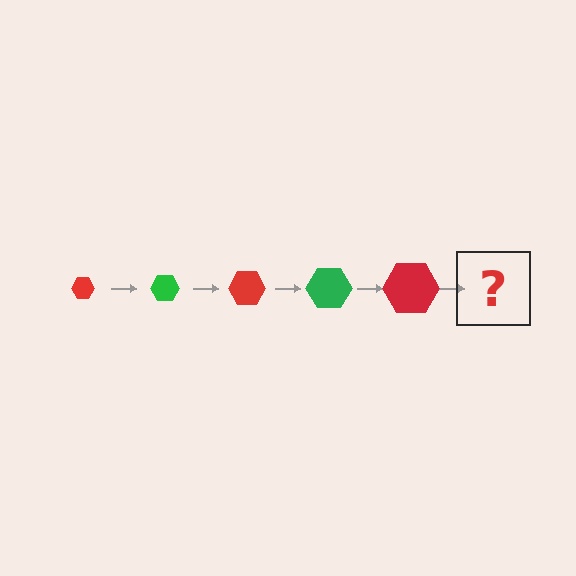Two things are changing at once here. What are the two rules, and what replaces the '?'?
The two rules are that the hexagon grows larger each step and the color cycles through red and green. The '?' should be a green hexagon, larger than the previous one.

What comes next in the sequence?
The next element should be a green hexagon, larger than the previous one.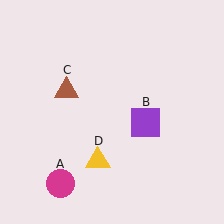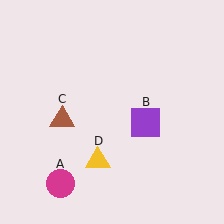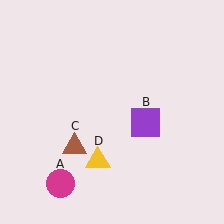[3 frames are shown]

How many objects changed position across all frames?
1 object changed position: brown triangle (object C).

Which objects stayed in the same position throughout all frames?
Magenta circle (object A) and purple square (object B) and yellow triangle (object D) remained stationary.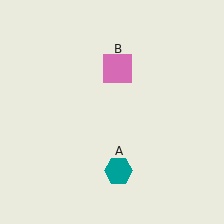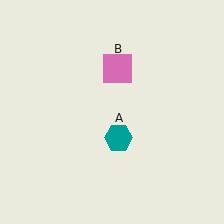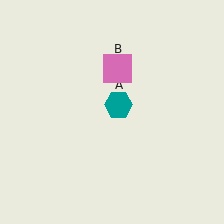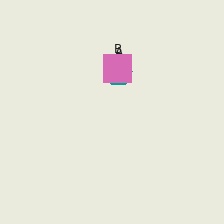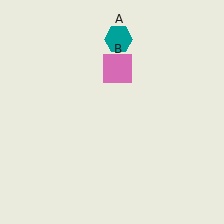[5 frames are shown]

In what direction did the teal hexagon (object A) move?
The teal hexagon (object A) moved up.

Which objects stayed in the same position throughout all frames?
Pink square (object B) remained stationary.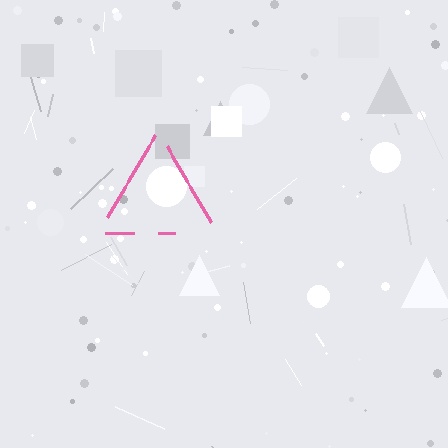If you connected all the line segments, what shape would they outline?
They would outline a triangle.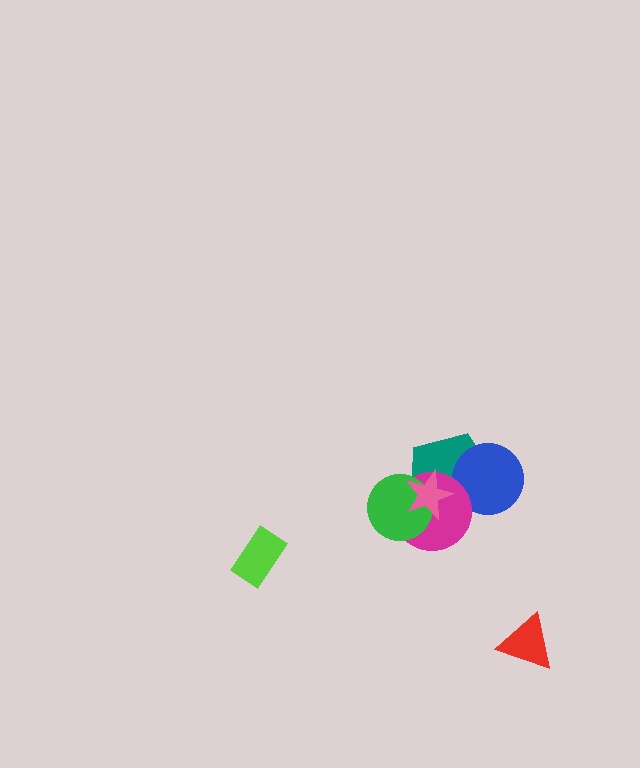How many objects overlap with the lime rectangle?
0 objects overlap with the lime rectangle.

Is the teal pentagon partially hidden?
Yes, it is partially covered by another shape.